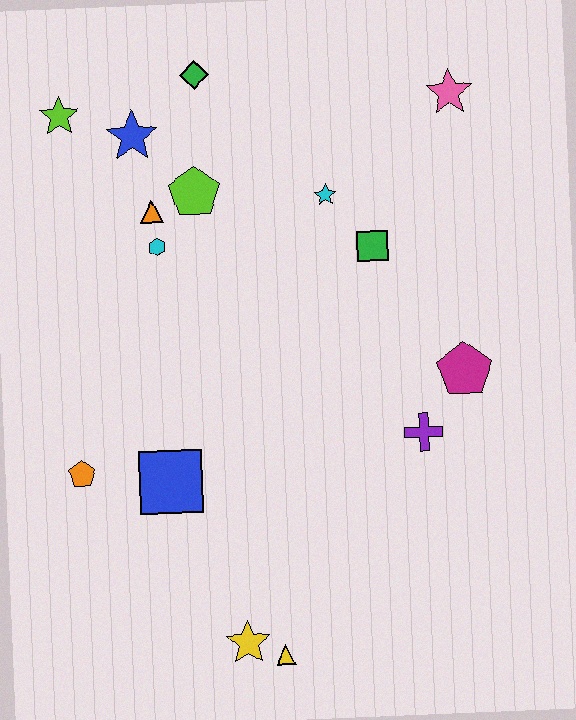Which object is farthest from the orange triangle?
The yellow triangle is farthest from the orange triangle.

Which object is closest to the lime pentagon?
The orange triangle is closest to the lime pentagon.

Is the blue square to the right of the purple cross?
No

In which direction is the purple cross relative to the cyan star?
The purple cross is below the cyan star.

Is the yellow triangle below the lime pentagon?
Yes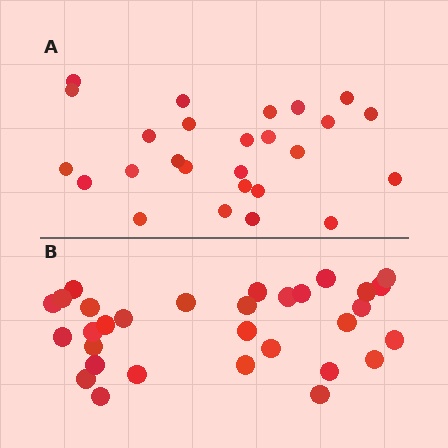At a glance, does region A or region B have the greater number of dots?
Region B (the bottom region) has more dots.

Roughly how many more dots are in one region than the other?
Region B has about 5 more dots than region A.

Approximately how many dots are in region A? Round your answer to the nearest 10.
About 30 dots. (The exact count is 26, which rounds to 30.)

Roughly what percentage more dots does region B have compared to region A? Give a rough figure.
About 20% more.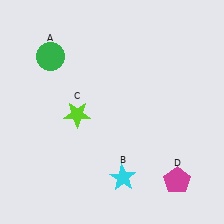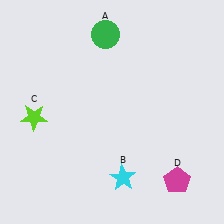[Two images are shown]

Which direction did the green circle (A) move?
The green circle (A) moved right.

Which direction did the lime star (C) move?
The lime star (C) moved left.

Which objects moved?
The objects that moved are: the green circle (A), the lime star (C).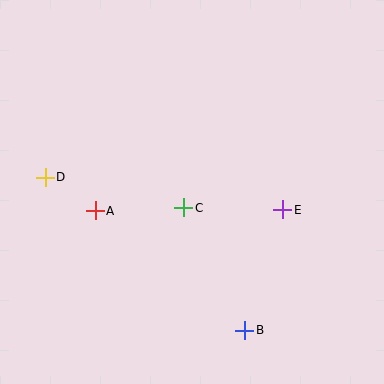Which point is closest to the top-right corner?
Point E is closest to the top-right corner.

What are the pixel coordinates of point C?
Point C is at (184, 208).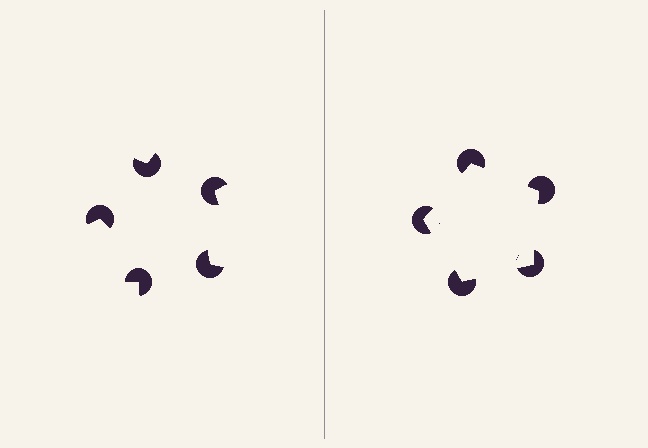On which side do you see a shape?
An illusory pentagon appears on the right side. On the left side the wedge cuts are rotated, so no coherent shape forms.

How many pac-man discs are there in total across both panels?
10 — 5 on each side.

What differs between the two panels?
The pac-man discs are positioned identically on both sides; only the wedge orientations differ. On the right they align to a pentagon; on the left they are misaligned.